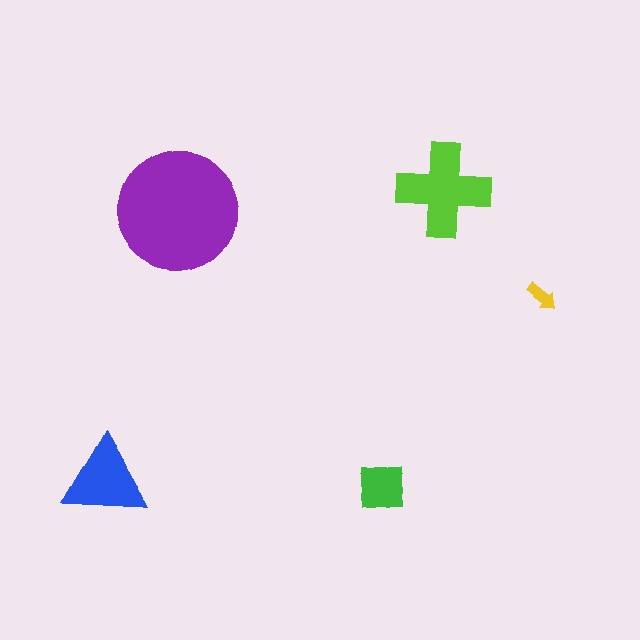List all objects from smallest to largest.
The yellow arrow, the green square, the blue triangle, the lime cross, the purple circle.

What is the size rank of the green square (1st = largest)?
4th.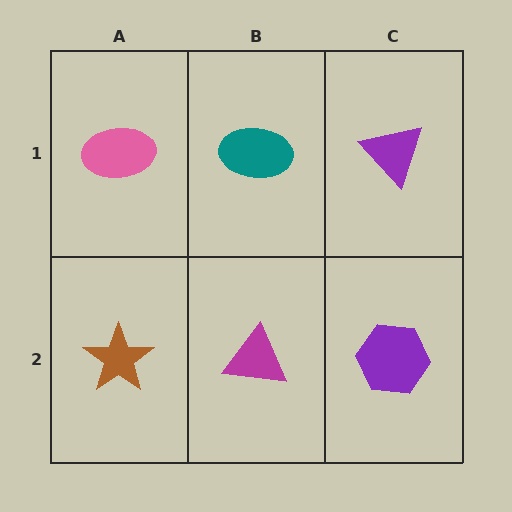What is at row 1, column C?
A purple triangle.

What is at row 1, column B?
A teal ellipse.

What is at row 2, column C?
A purple hexagon.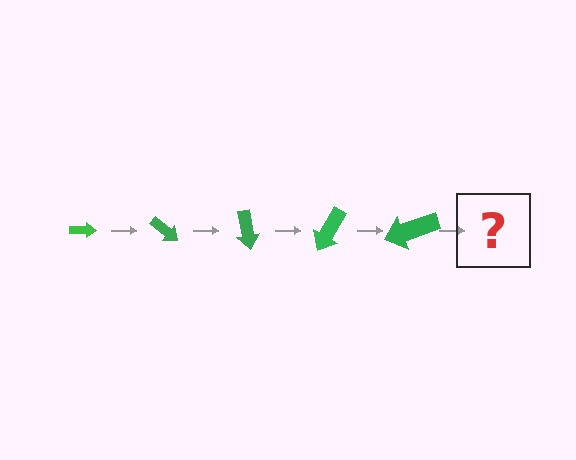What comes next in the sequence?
The next element should be an arrow, larger than the previous one and rotated 200 degrees from the start.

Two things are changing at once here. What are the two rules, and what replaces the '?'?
The two rules are that the arrow grows larger each step and it rotates 40 degrees each step. The '?' should be an arrow, larger than the previous one and rotated 200 degrees from the start.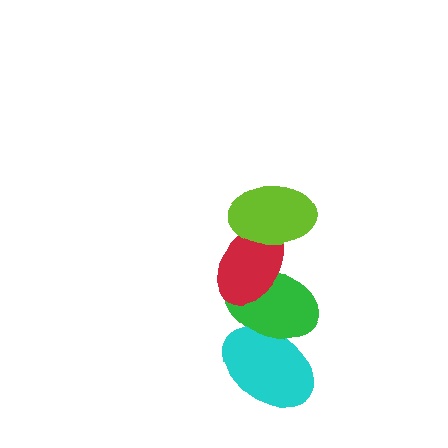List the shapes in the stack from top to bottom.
From top to bottom: the lime ellipse, the red ellipse, the green ellipse, the cyan ellipse.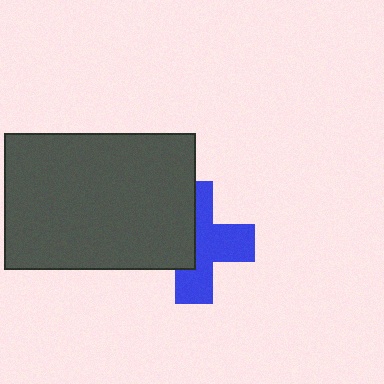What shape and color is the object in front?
The object in front is a dark gray rectangle.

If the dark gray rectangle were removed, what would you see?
You would see the complete blue cross.